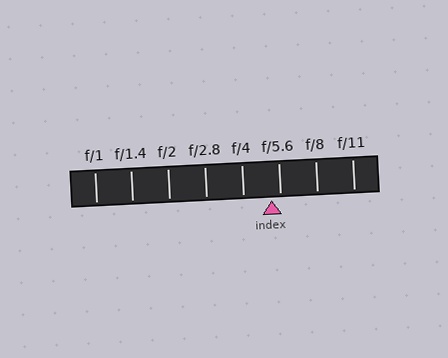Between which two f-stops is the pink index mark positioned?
The index mark is between f/4 and f/5.6.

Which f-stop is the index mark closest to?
The index mark is closest to f/5.6.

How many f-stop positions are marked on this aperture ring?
There are 8 f-stop positions marked.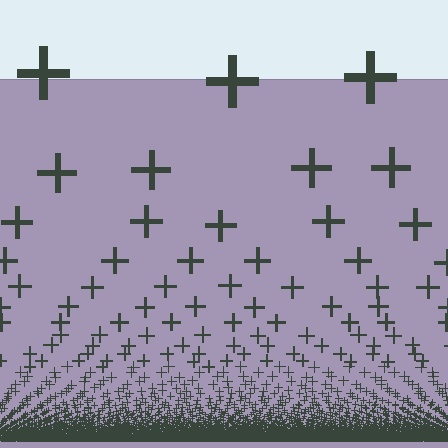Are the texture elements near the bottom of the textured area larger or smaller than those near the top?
Smaller. The gradient is inverted — elements near the bottom are smaller and denser.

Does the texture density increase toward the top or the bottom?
Density increases toward the bottom.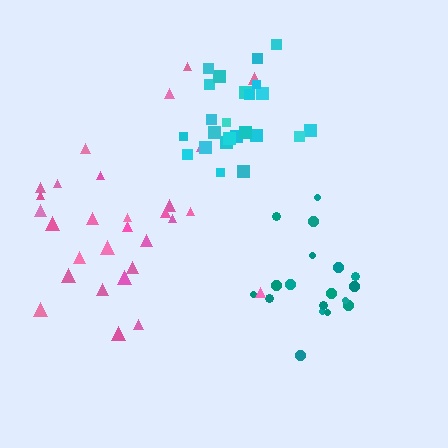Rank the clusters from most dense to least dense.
cyan, teal, pink.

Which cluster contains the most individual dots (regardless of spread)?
Pink (29).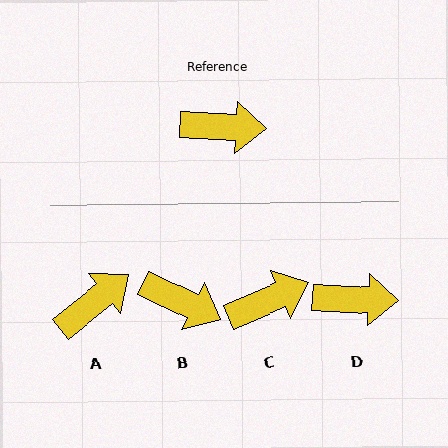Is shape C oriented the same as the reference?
No, it is off by about 26 degrees.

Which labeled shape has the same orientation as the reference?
D.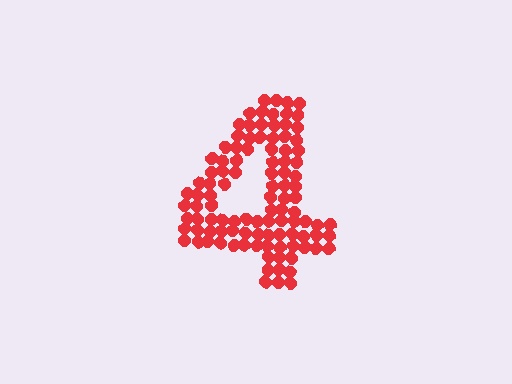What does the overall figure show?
The overall figure shows the digit 4.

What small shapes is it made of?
It is made of small circles.